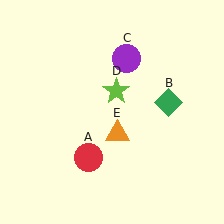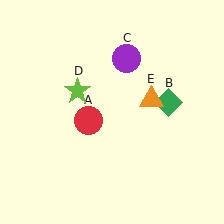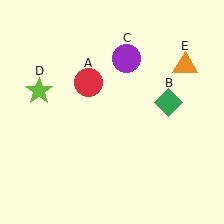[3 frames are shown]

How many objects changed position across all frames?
3 objects changed position: red circle (object A), lime star (object D), orange triangle (object E).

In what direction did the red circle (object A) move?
The red circle (object A) moved up.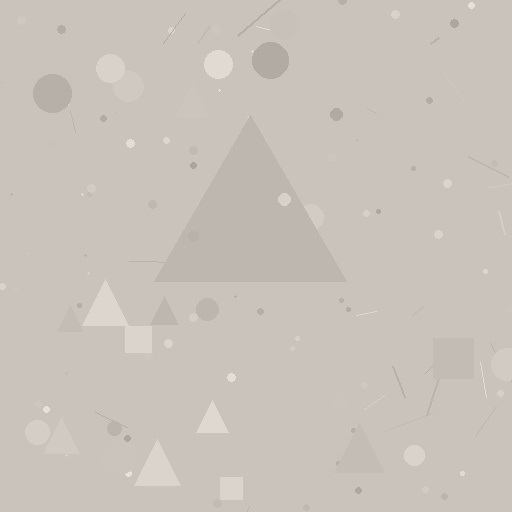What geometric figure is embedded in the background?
A triangle is embedded in the background.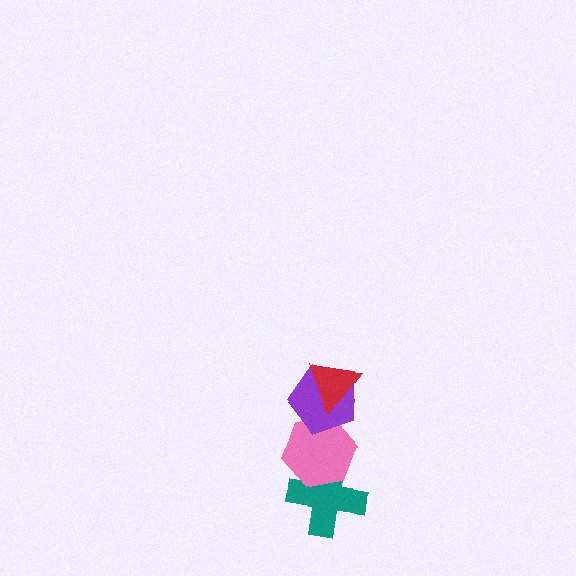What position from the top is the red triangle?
The red triangle is 1st from the top.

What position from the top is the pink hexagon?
The pink hexagon is 3rd from the top.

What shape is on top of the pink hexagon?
The purple pentagon is on top of the pink hexagon.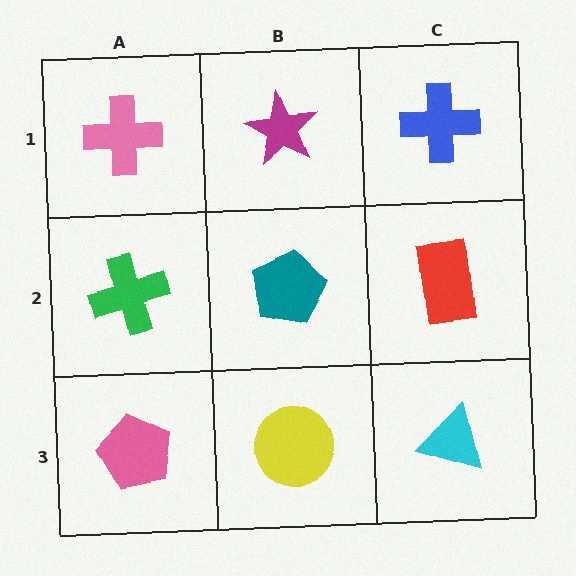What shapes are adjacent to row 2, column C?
A blue cross (row 1, column C), a cyan triangle (row 3, column C), a teal pentagon (row 2, column B).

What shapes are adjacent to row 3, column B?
A teal pentagon (row 2, column B), a pink pentagon (row 3, column A), a cyan triangle (row 3, column C).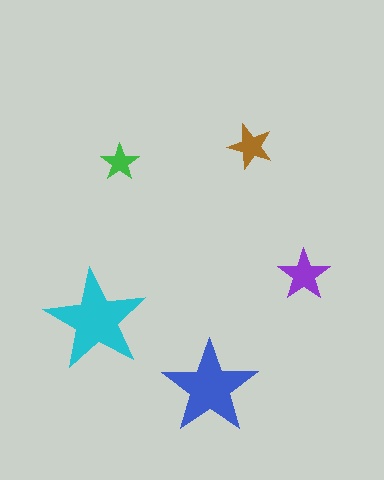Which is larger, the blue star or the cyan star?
The cyan one.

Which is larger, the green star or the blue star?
The blue one.